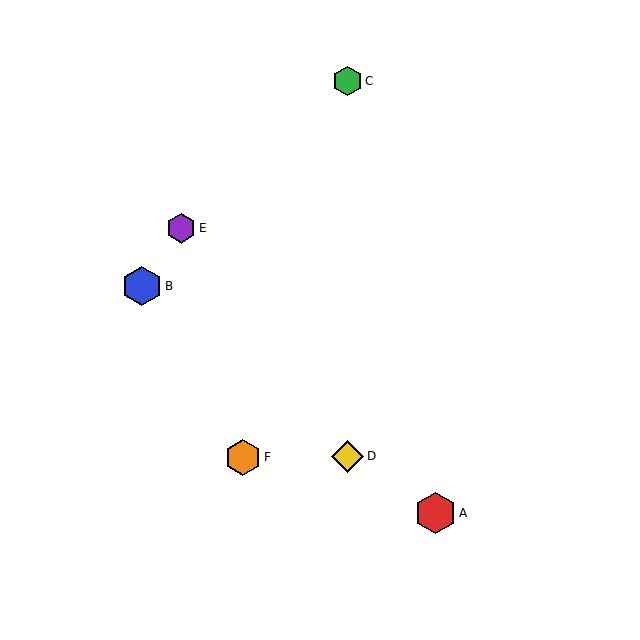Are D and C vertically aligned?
Yes, both are at x≈347.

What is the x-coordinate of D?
Object D is at x≈347.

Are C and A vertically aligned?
No, C is at x≈347 and A is at x≈436.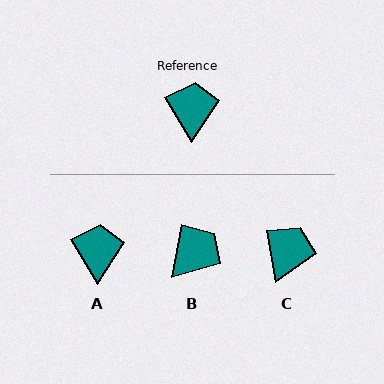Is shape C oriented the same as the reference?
No, it is off by about 21 degrees.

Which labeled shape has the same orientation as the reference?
A.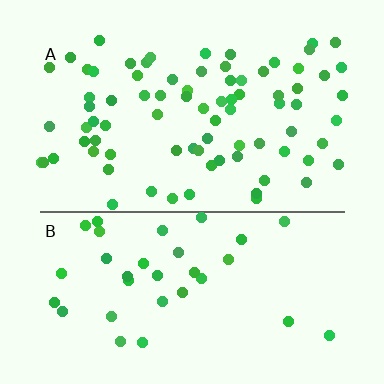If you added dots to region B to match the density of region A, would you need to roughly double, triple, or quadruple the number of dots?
Approximately double.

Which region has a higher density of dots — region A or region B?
A (the top).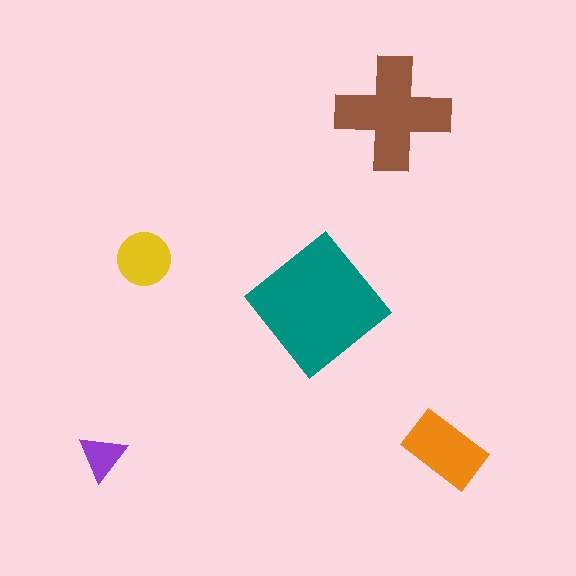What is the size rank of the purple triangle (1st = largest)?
5th.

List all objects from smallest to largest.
The purple triangle, the yellow circle, the orange rectangle, the brown cross, the teal diamond.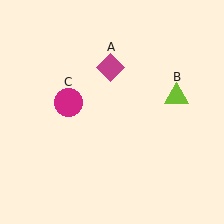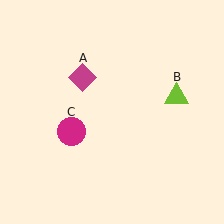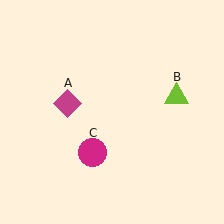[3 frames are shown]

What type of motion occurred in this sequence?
The magenta diamond (object A), magenta circle (object C) rotated counterclockwise around the center of the scene.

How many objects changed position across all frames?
2 objects changed position: magenta diamond (object A), magenta circle (object C).